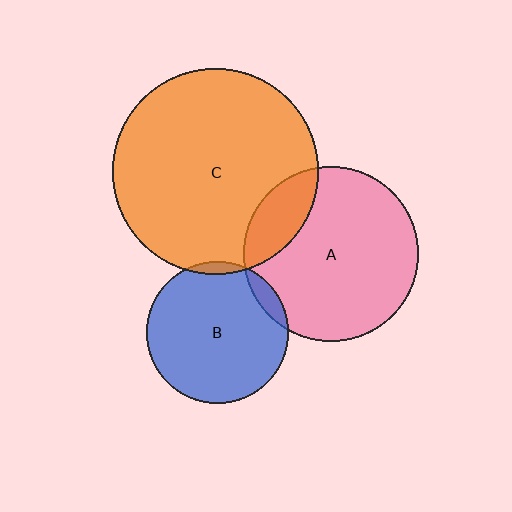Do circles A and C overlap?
Yes.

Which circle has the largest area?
Circle C (orange).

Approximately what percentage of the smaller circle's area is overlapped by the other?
Approximately 20%.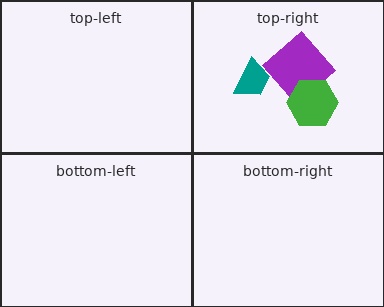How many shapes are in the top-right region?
3.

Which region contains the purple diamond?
The top-right region.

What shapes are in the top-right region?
The purple diamond, the green hexagon, the teal trapezoid.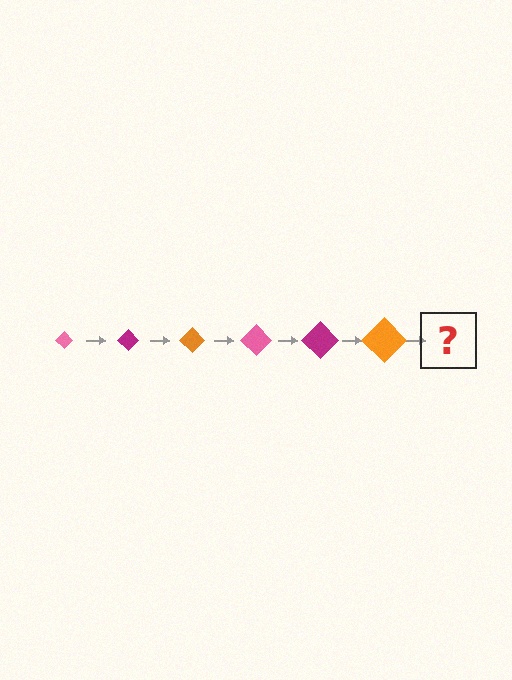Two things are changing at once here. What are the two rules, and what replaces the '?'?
The two rules are that the diamond grows larger each step and the color cycles through pink, magenta, and orange. The '?' should be a pink diamond, larger than the previous one.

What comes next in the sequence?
The next element should be a pink diamond, larger than the previous one.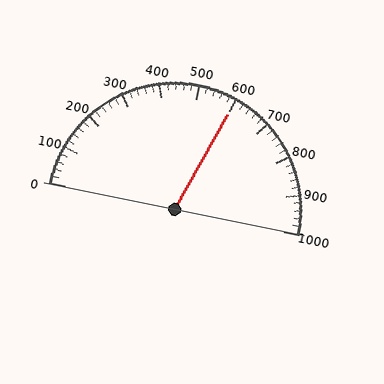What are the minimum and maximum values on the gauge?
The gauge ranges from 0 to 1000.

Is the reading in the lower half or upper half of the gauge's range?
The reading is in the upper half of the range (0 to 1000).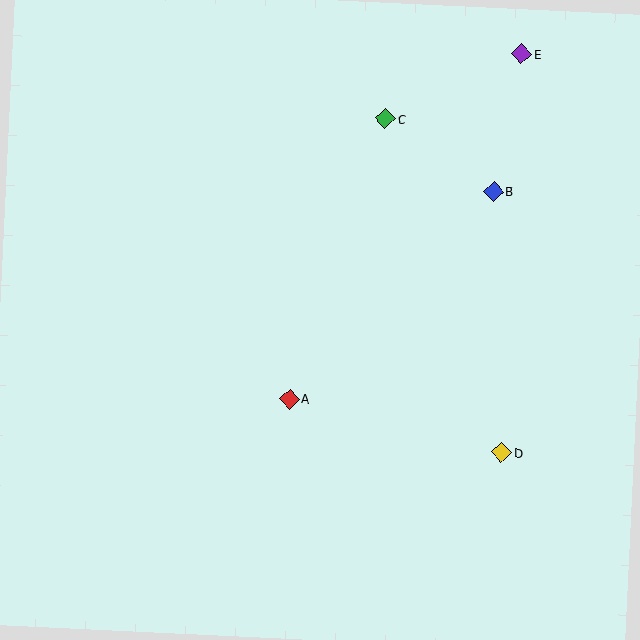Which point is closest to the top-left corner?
Point C is closest to the top-left corner.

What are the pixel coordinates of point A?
Point A is at (290, 399).